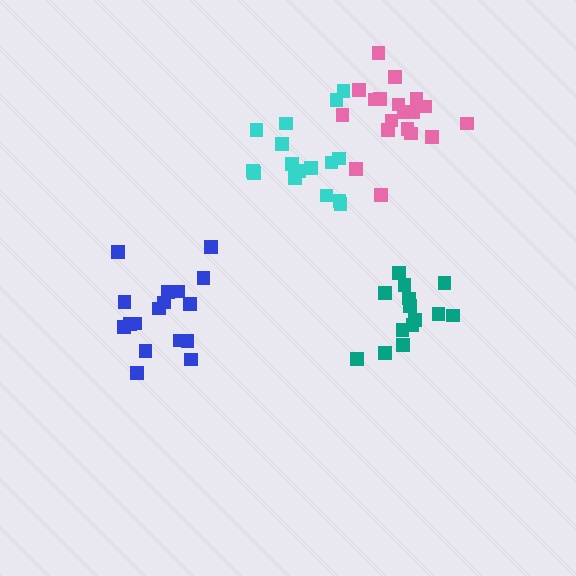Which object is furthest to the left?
The blue cluster is leftmost.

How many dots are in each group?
Group 1: 16 dots, Group 2: 19 dots, Group 3: 17 dots, Group 4: 14 dots (66 total).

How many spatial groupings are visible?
There are 4 spatial groupings.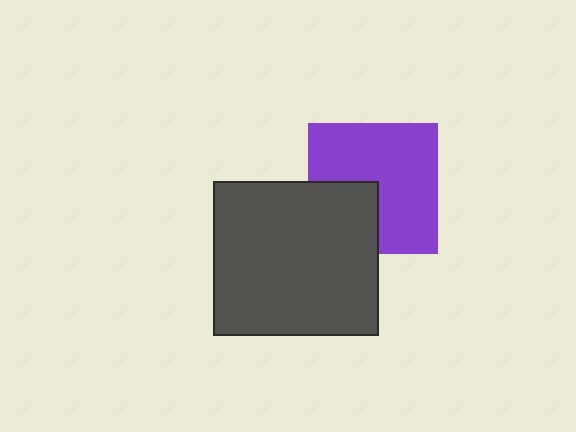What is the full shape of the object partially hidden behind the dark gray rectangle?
The partially hidden object is a purple square.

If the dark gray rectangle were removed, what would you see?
You would see the complete purple square.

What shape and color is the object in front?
The object in front is a dark gray rectangle.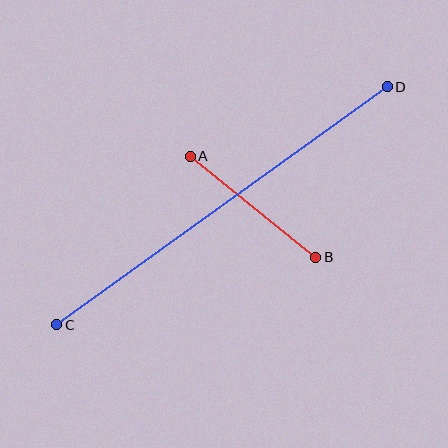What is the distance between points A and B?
The distance is approximately 161 pixels.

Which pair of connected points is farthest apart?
Points C and D are farthest apart.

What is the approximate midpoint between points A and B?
The midpoint is at approximately (253, 207) pixels.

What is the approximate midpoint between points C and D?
The midpoint is at approximately (222, 206) pixels.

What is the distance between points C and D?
The distance is approximately 407 pixels.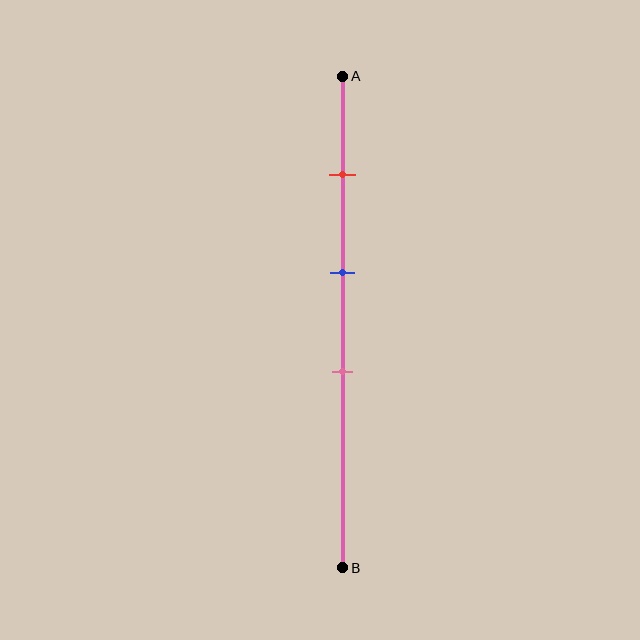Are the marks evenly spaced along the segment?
Yes, the marks are approximately evenly spaced.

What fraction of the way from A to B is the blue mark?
The blue mark is approximately 40% (0.4) of the way from A to B.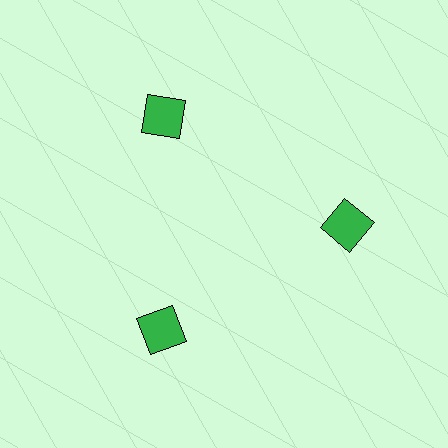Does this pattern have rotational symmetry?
Yes, this pattern has 3-fold rotational symmetry. It looks the same after rotating 120 degrees around the center.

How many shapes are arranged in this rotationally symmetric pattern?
There are 3 shapes, arranged in 3 groups of 1.